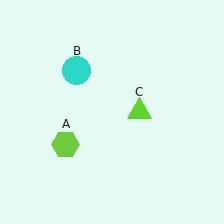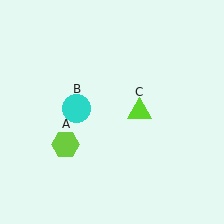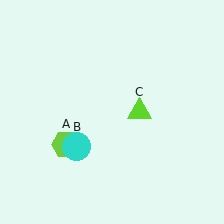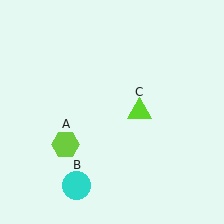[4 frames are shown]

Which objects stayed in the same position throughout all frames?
Lime hexagon (object A) and lime triangle (object C) remained stationary.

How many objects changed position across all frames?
1 object changed position: cyan circle (object B).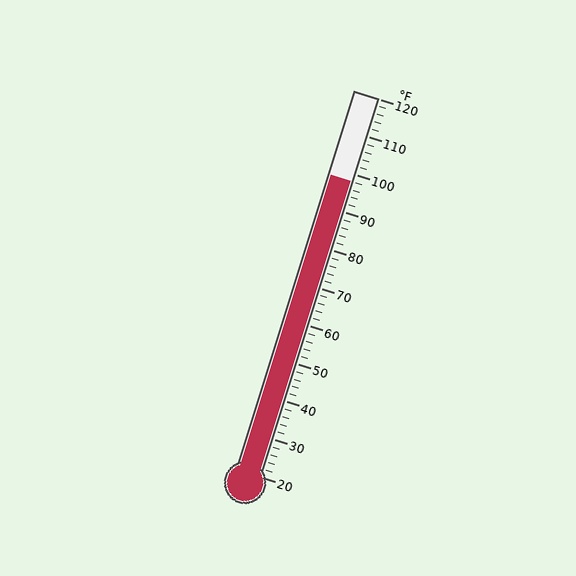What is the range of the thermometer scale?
The thermometer scale ranges from 20°F to 120°F.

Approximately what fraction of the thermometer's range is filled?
The thermometer is filled to approximately 80% of its range.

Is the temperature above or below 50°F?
The temperature is above 50°F.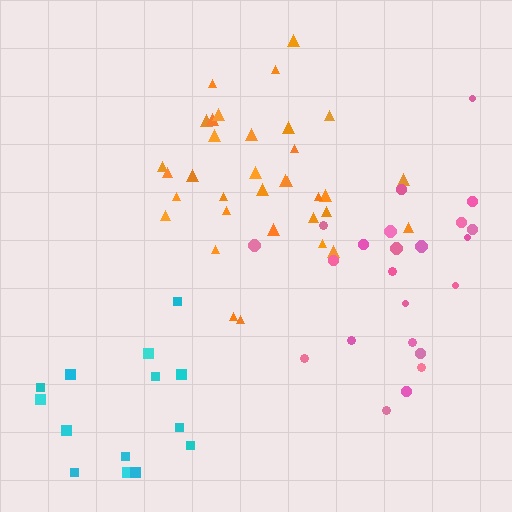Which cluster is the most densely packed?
Orange.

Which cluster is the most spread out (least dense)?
Cyan.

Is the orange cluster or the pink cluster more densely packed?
Orange.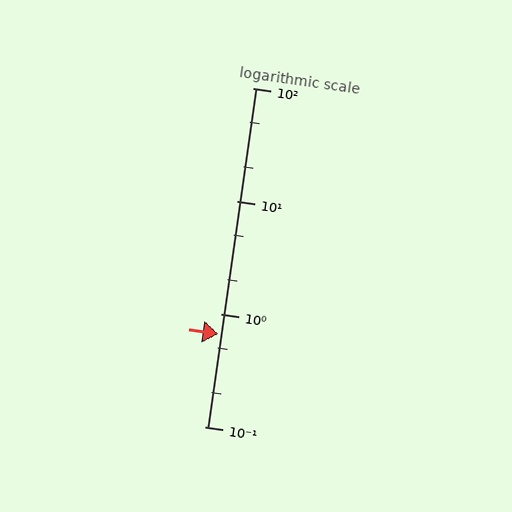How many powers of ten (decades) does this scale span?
The scale spans 3 decades, from 0.1 to 100.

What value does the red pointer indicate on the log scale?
The pointer indicates approximately 0.66.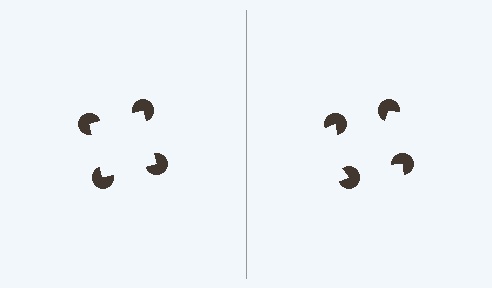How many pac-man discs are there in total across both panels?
8 — 4 on each side.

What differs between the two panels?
The pac-man discs are positioned identically on both sides; only the wedge orientations differ. On the left they align to a square; on the right they are misaligned.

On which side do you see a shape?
An illusory square appears on the left side. On the right side the wedge cuts are rotated, so no coherent shape forms.